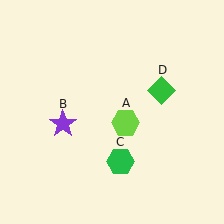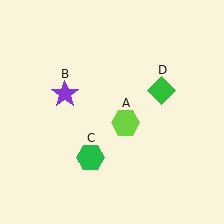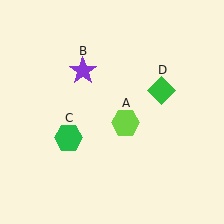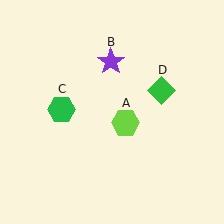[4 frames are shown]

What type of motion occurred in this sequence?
The purple star (object B), green hexagon (object C) rotated clockwise around the center of the scene.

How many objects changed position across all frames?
2 objects changed position: purple star (object B), green hexagon (object C).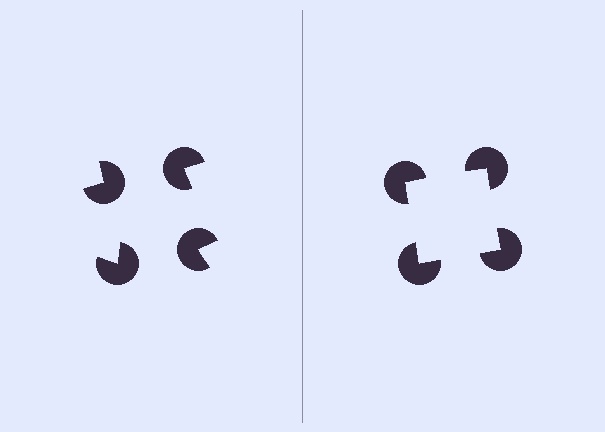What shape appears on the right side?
An illusory square.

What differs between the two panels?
The pac-man discs are positioned identically on both sides; only the wedge orientations differ. On the right they align to a square; on the left they are misaligned.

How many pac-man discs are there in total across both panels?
8 — 4 on each side.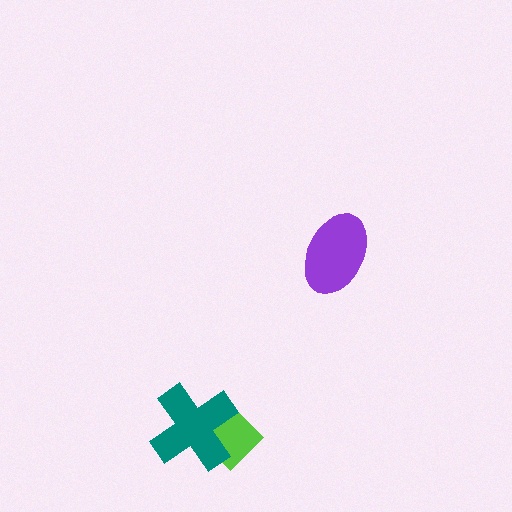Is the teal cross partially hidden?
No, no other shape covers it.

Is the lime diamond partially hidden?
Yes, it is partially covered by another shape.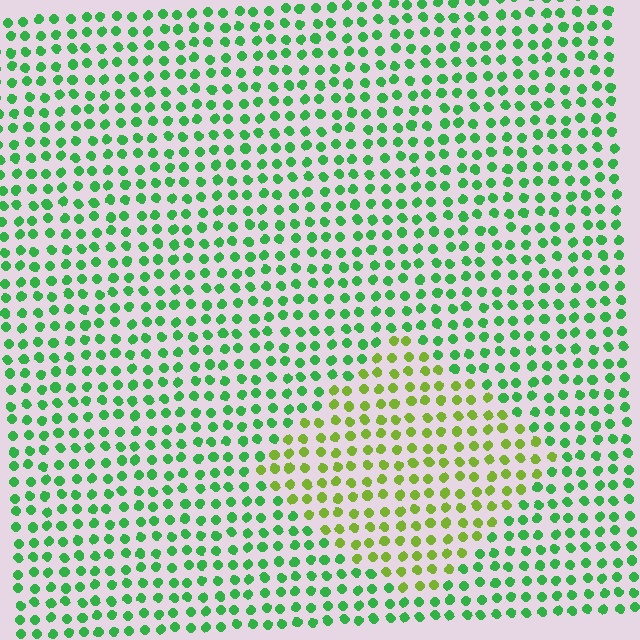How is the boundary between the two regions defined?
The boundary is defined purely by a slight shift in hue (about 43 degrees). Spacing, size, and orientation are identical on both sides.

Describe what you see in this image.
The image is filled with small green elements in a uniform arrangement. A diamond-shaped region is visible where the elements are tinted to a slightly different hue, forming a subtle color boundary.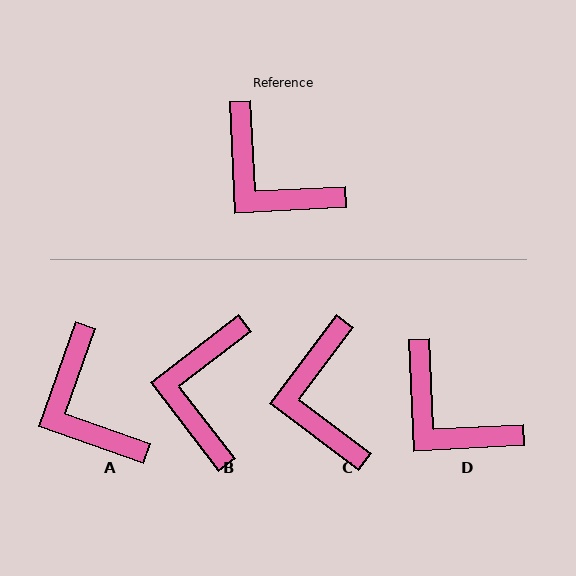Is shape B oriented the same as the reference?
No, it is off by about 55 degrees.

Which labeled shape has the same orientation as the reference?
D.